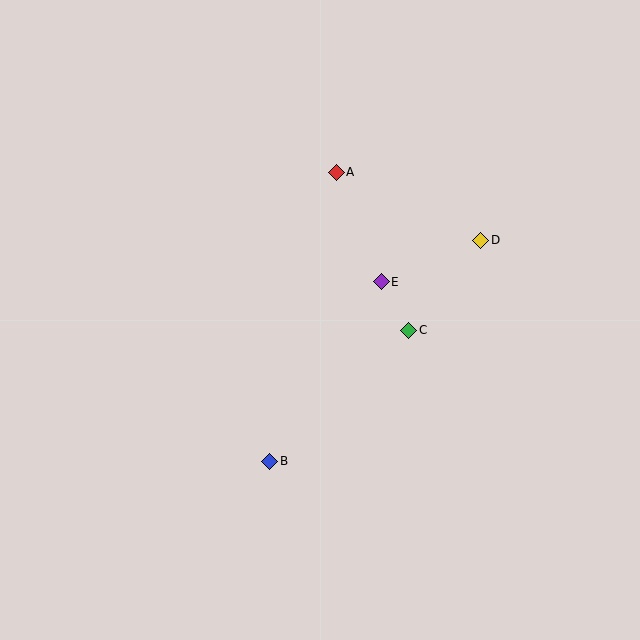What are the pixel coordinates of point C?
Point C is at (409, 330).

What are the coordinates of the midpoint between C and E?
The midpoint between C and E is at (395, 306).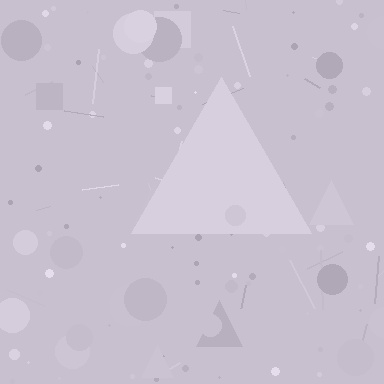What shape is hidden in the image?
A triangle is hidden in the image.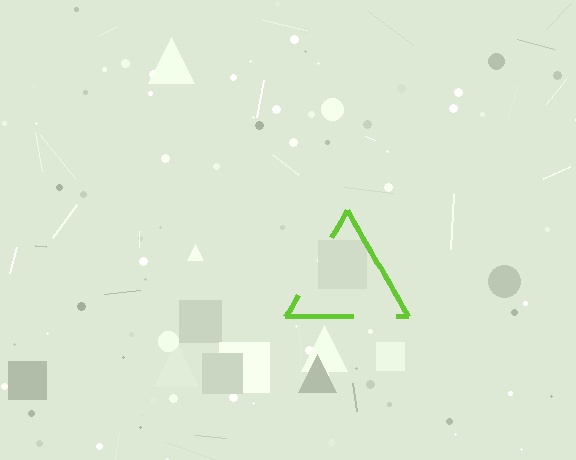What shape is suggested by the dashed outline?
The dashed outline suggests a triangle.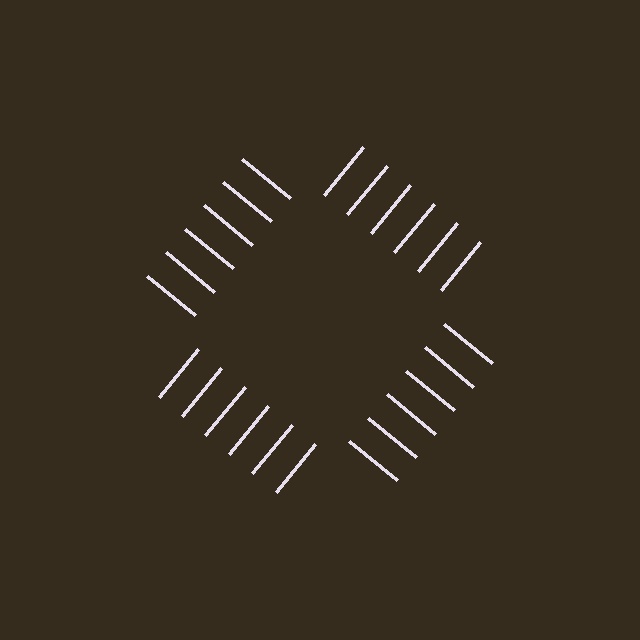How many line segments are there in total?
24 — 6 along each of the 4 edges.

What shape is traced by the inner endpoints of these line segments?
An illusory square — the line segments terminate on its edges but no continuous stroke is drawn.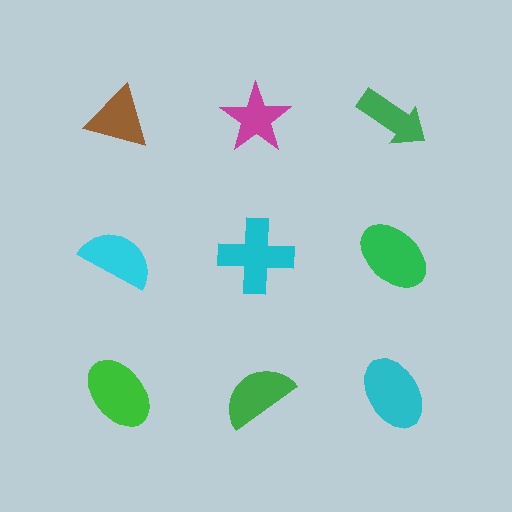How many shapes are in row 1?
3 shapes.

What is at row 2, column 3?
A green ellipse.